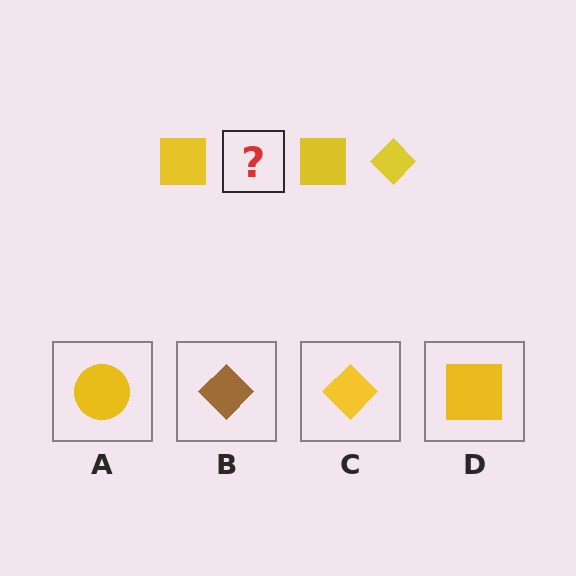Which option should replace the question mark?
Option C.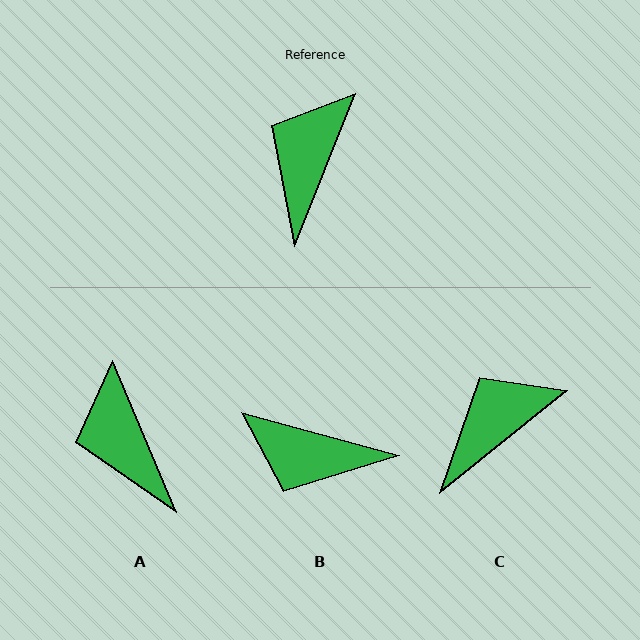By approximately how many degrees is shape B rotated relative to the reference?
Approximately 97 degrees counter-clockwise.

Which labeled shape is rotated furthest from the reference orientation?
B, about 97 degrees away.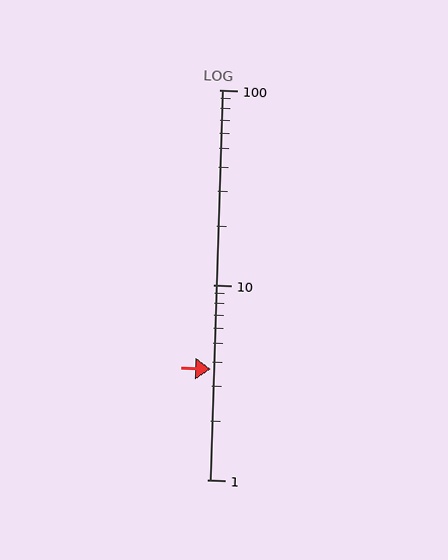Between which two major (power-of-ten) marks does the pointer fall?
The pointer is between 1 and 10.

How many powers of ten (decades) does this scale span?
The scale spans 2 decades, from 1 to 100.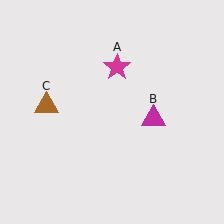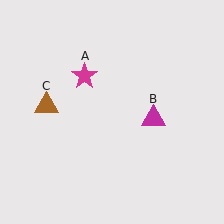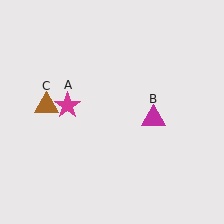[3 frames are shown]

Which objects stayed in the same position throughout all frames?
Magenta triangle (object B) and brown triangle (object C) remained stationary.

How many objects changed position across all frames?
1 object changed position: magenta star (object A).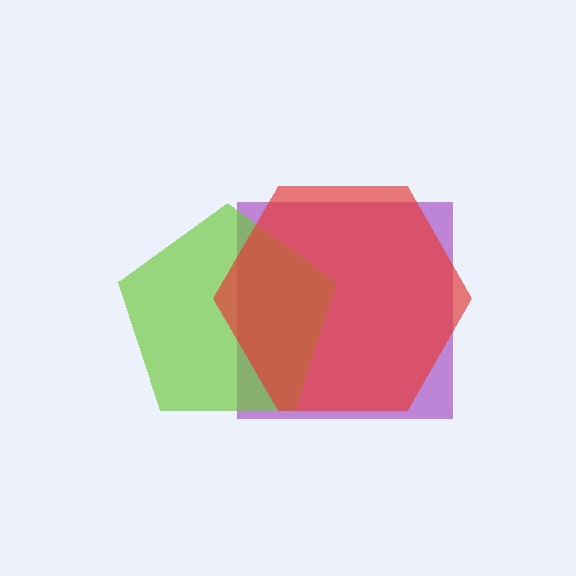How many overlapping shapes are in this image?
There are 3 overlapping shapes in the image.